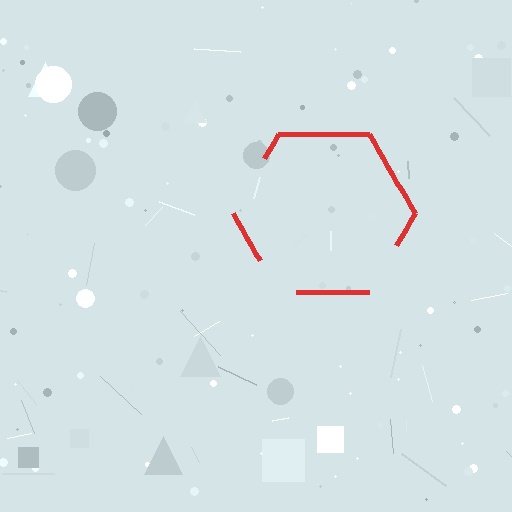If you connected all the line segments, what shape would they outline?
They would outline a hexagon.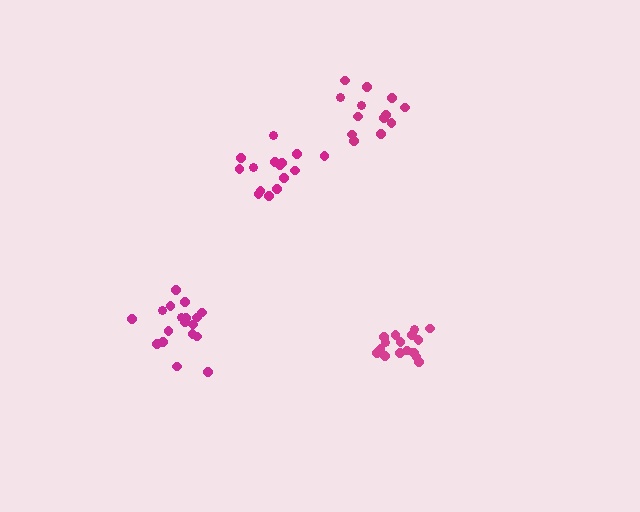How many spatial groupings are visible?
There are 4 spatial groupings.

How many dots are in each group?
Group 1: 18 dots, Group 2: 15 dots, Group 3: 13 dots, Group 4: 18 dots (64 total).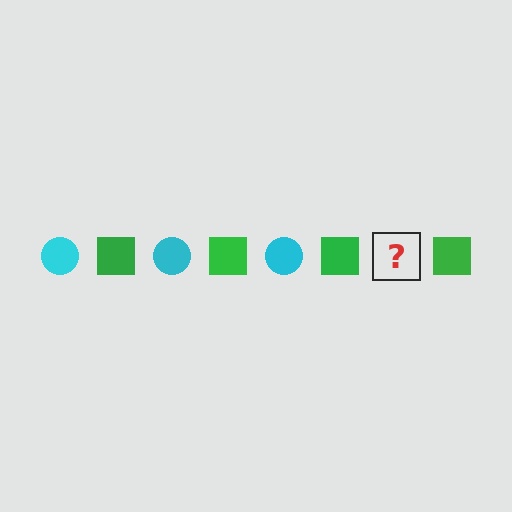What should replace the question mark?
The question mark should be replaced with a cyan circle.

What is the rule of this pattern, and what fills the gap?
The rule is that the pattern alternates between cyan circle and green square. The gap should be filled with a cyan circle.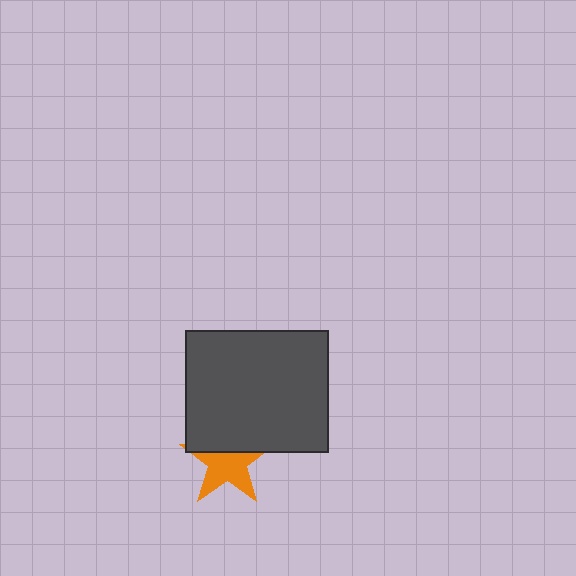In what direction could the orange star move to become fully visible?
The orange star could move down. That would shift it out from behind the dark gray rectangle entirely.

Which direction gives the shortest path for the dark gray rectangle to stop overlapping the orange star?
Moving up gives the shortest separation.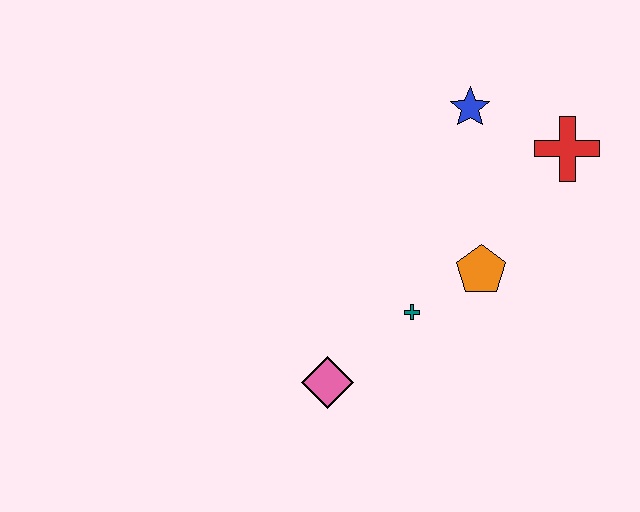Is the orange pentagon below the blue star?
Yes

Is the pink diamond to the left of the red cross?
Yes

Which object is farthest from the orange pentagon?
The pink diamond is farthest from the orange pentagon.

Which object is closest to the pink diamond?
The teal cross is closest to the pink diamond.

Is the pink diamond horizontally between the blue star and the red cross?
No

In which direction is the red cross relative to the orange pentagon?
The red cross is above the orange pentagon.